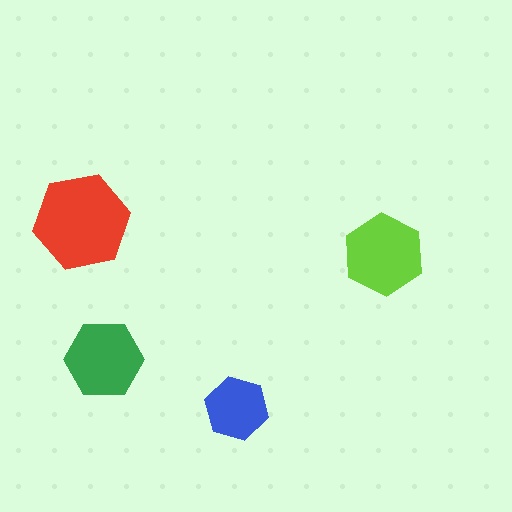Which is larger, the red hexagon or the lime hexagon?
The red one.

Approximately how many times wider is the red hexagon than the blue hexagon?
About 1.5 times wider.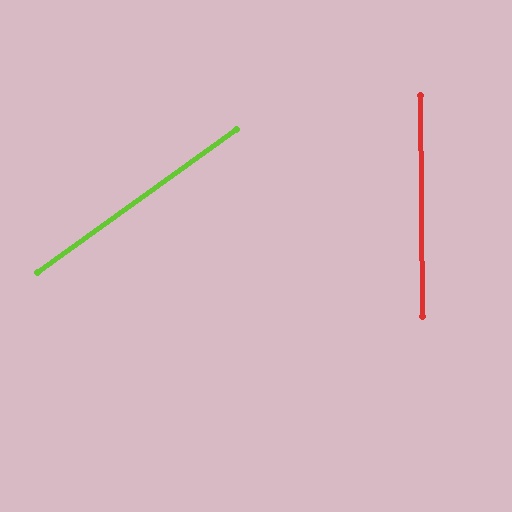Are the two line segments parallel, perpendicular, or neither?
Neither parallel nor perpendicular — they differ by about 55°.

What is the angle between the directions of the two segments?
Approximately 55 degrees.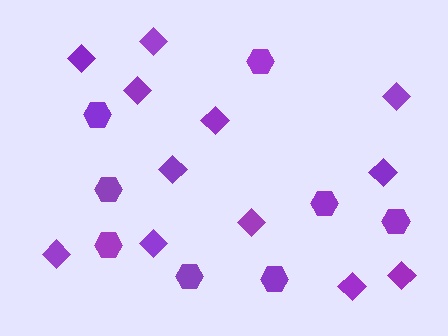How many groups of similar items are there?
There are 2 groups: one group of hexagons (8) and one group of diamonds (12).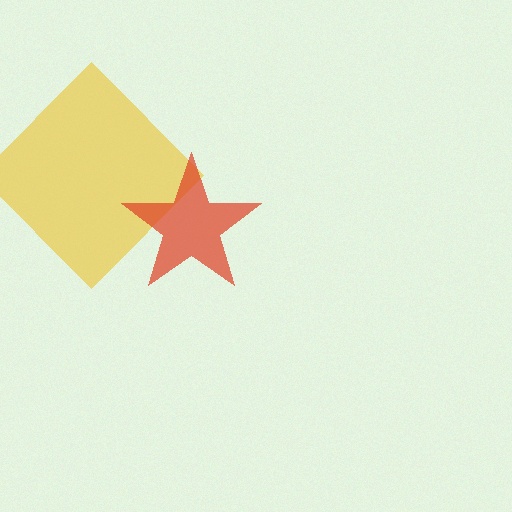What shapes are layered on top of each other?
The layered shapes are: a yellow diamond, a red star.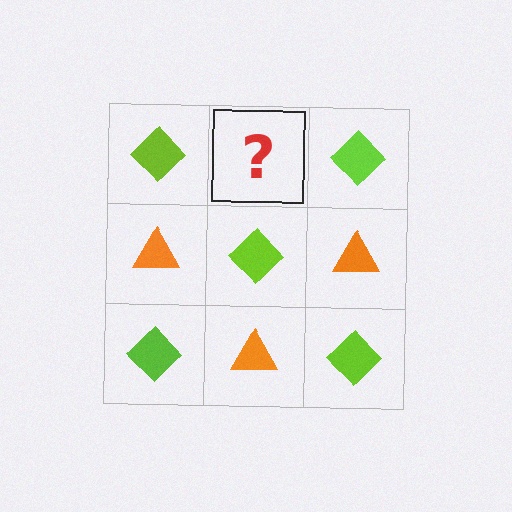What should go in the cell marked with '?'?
The missing cell should contain an orange triangle.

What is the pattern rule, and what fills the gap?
The rule is that it alternates lime diamond and orange triangle in a checkerboard pattern. The gap should be filled with an orange triangle.